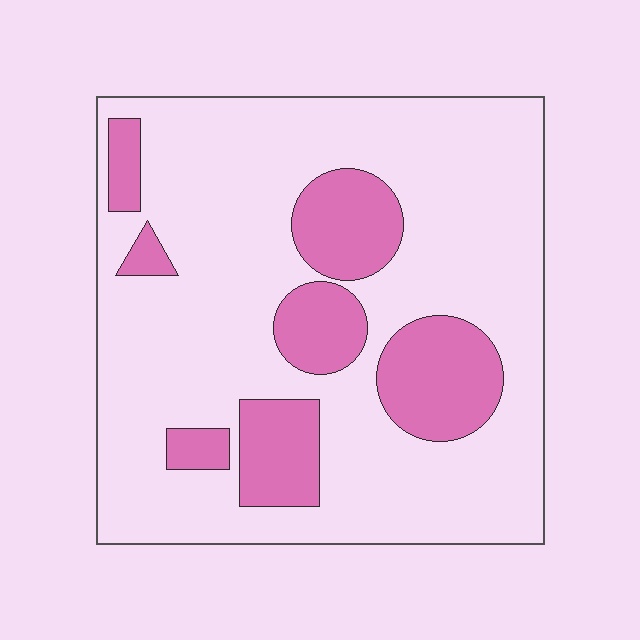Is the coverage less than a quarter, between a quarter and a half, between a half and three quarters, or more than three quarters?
Less than a quarter.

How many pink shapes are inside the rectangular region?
7.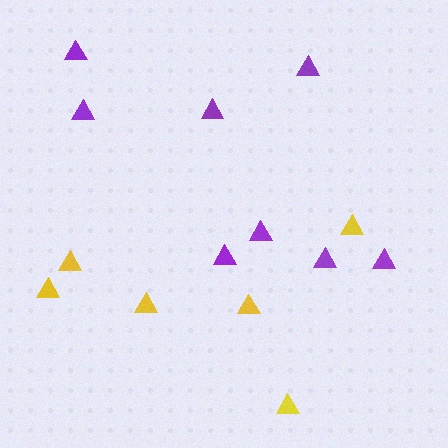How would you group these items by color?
There are 2 groups: one group of yellow triangles (6) and one group of purple triangles (8).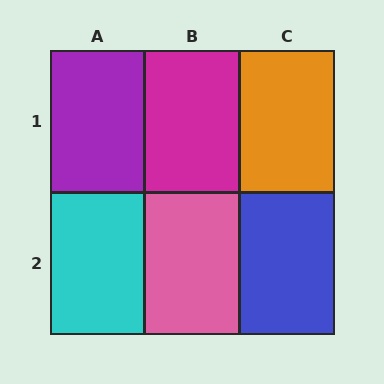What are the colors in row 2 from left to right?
Cyan, pink, blue.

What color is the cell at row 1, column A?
Purple.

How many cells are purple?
1 cell is purple.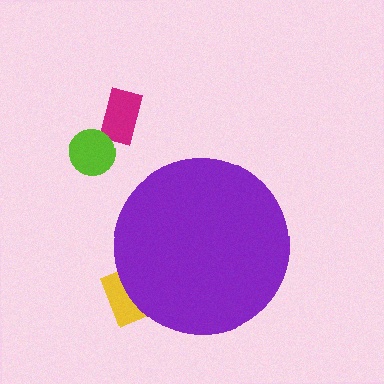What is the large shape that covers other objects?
A purple circle.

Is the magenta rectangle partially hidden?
No, the magenta rectangle is fully visible.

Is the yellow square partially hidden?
Yes, the yellow square is partially hidden behind the purple circle.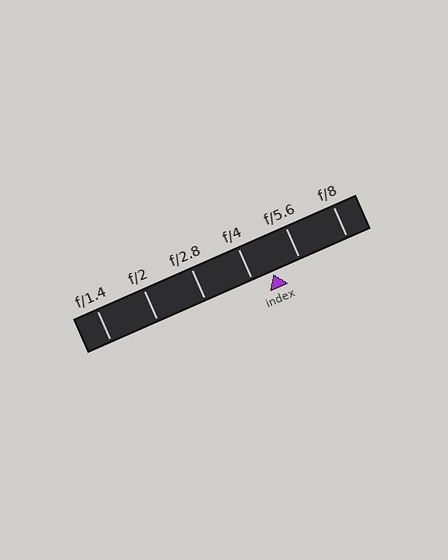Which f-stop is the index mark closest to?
The index mark is closest to f/4.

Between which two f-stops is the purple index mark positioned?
The index mark is between f/4 and f/5.6.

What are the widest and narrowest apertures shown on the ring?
The widest aperture shown is f/1.4 and the narrowest is f/8.